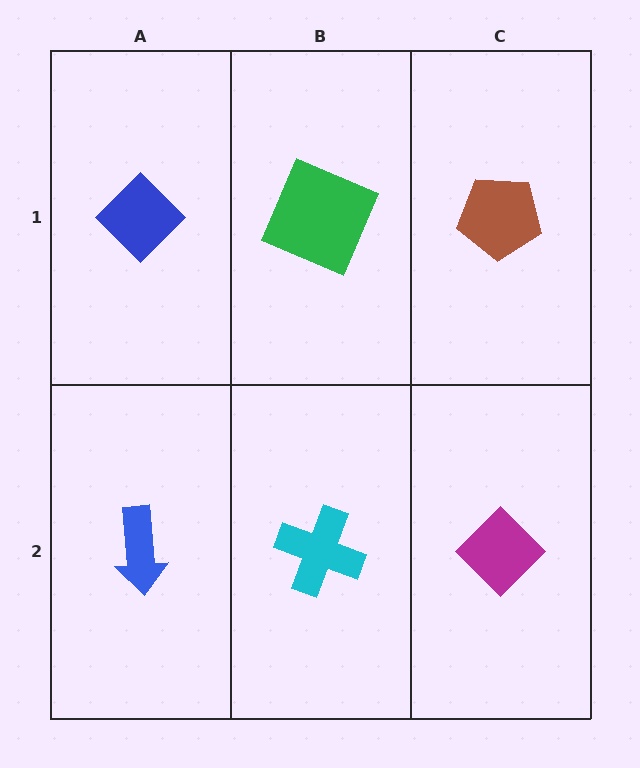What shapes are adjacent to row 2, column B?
A green square (row 1, column B), a blue arrow (row 2, column A), a magenta diamond (row 2, column C).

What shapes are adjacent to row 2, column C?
A brown pentagon (row 1, column C), a cyan cross (row 2, column B).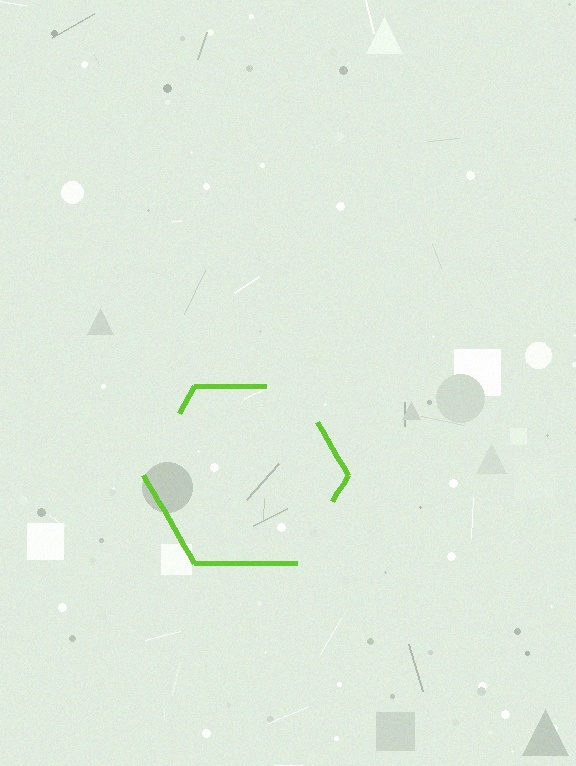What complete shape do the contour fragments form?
The contour fragments form a hexagon.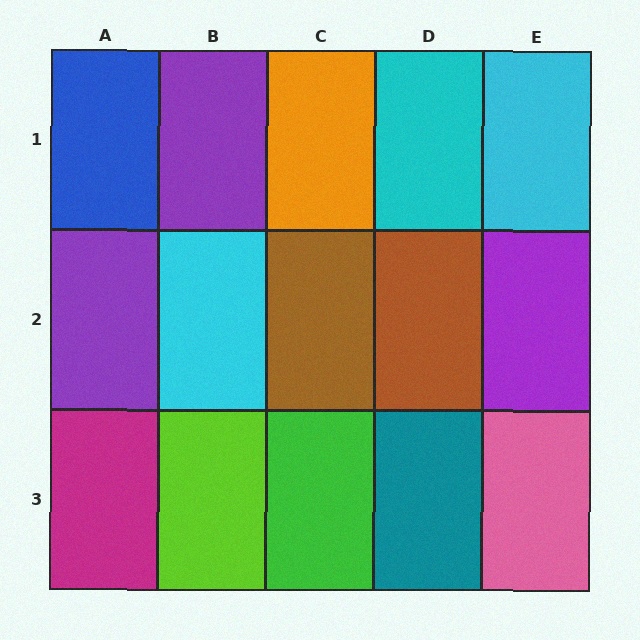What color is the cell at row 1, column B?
Purple.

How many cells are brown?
2 cells are brown.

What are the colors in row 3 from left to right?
Magenta, lime, green, teal, pink.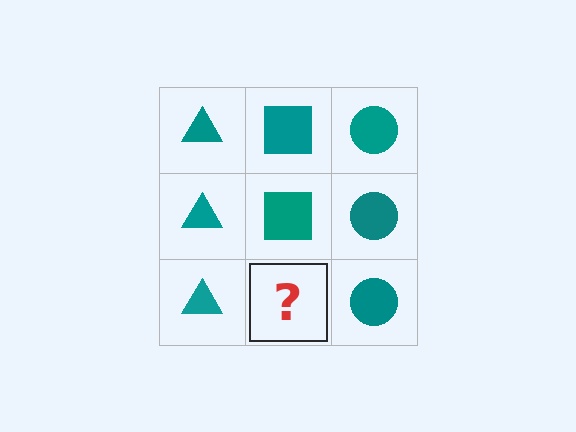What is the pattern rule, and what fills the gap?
The rule is that each column has a consistent shape. The gap should be filled with a teal square.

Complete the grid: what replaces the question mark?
The question mark should be replaced with a teal square.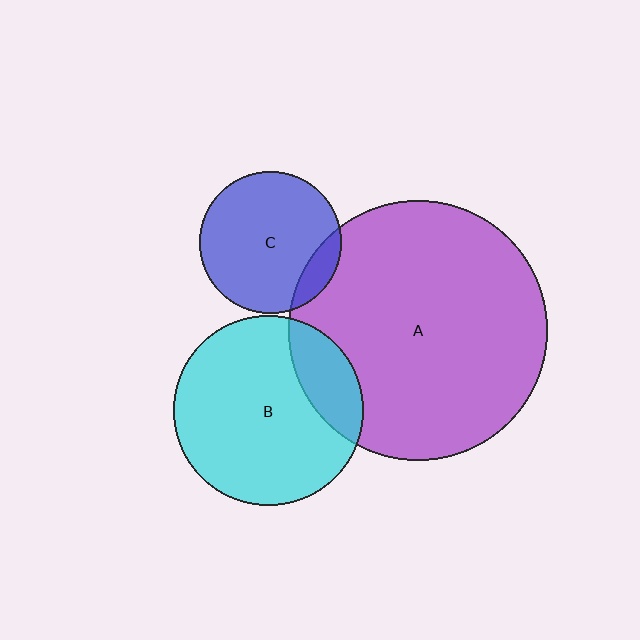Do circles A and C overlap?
Yes.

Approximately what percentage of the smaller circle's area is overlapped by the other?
Approximately 10%.